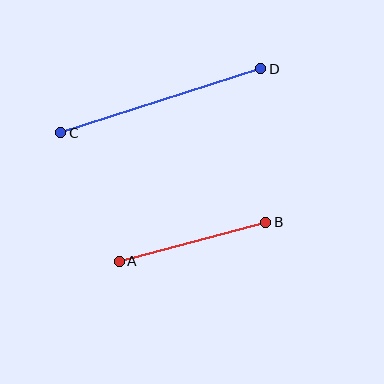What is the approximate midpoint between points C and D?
The midpoint is at approximately (161, 101) pixels.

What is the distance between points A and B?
The distance is approximately 152 pixels.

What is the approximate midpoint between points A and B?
The midpoint is at approximately (193, 242) pixels.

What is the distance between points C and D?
The distance is approximately 210 pixels.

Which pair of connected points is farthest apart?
Points C and D are farthest apart.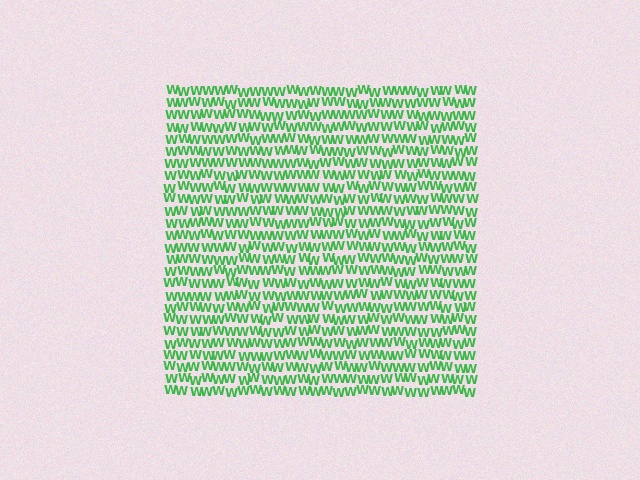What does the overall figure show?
The overall figure shows a square.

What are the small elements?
The small elements are letter W's.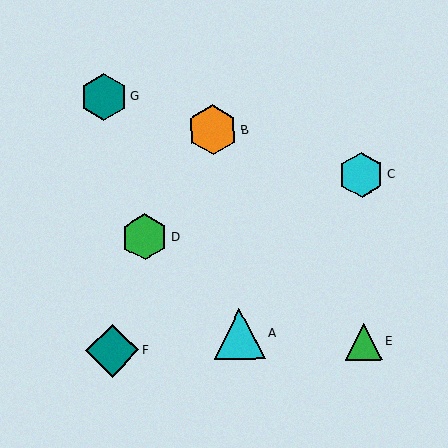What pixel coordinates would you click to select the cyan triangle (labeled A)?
Click at (240, 334) to select the cyan triangle A.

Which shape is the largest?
The teal diamond (labeled F) is the largest.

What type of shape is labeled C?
Shape C is a cyan hexagon.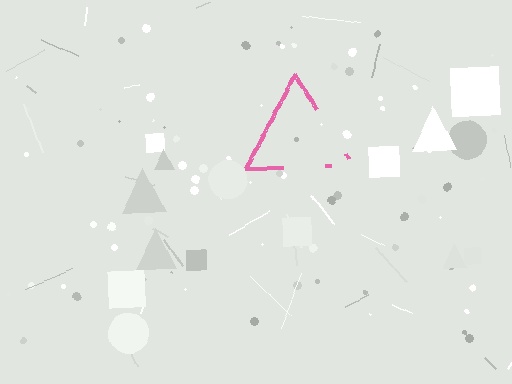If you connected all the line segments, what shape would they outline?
They would outline a triangle.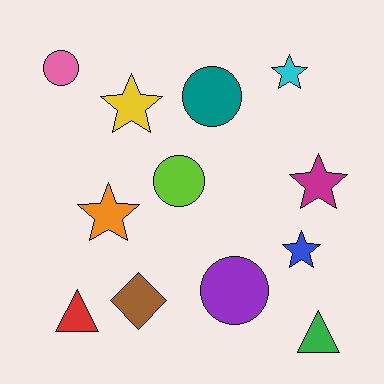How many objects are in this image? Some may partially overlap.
There are 12 objects.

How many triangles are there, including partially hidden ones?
There are 2 triangles.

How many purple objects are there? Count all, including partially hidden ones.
There is 1 purple object.